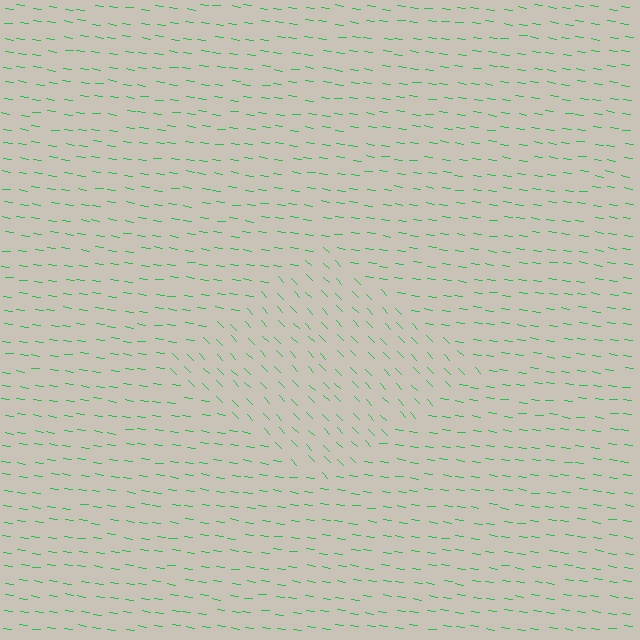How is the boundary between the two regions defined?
The boundary is defined purely by a change in line orientation (approximately 39 degrees difference). All lines are the same color and thickness.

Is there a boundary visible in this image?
Yes, there is a texture boundary formed by a change in line orientation.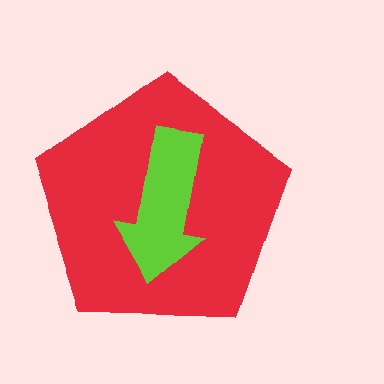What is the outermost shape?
The red pentagon.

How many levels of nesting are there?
2.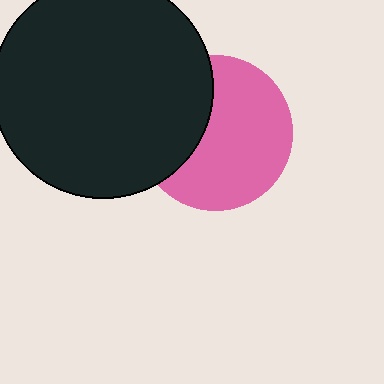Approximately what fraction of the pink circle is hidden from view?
Roughly 35% of the pink circle is hidden behind the black circle.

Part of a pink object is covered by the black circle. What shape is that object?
It is a circle.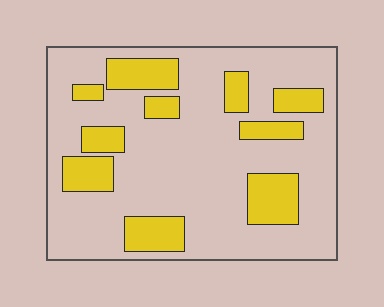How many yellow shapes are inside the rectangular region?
10.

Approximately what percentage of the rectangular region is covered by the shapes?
Approximately 25%.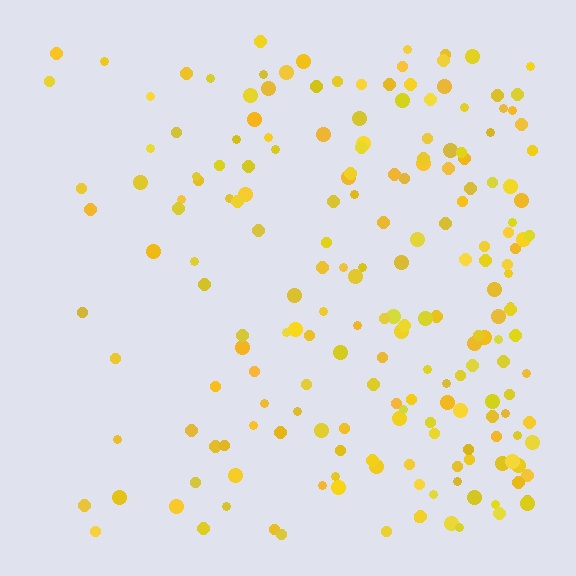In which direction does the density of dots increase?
From left to right, with the right side densest.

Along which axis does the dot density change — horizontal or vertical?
Horizontal.